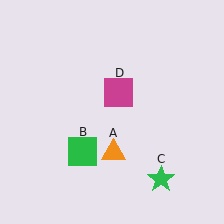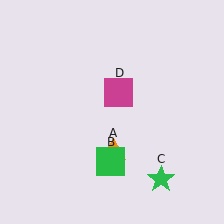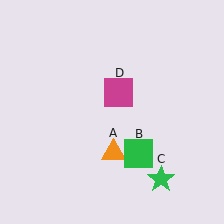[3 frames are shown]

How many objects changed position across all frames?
1 object changed position: green square (object B).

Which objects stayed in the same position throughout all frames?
Orange triangle (object A) and green star (object C) and magenta square (object D) remained stationary.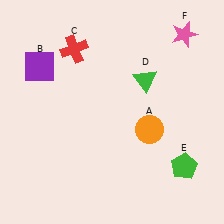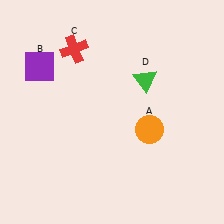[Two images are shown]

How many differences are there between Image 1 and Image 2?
There are 2 differences between the two images.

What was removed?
The green pentagon (E), the pink star (F) were removed in Image 2.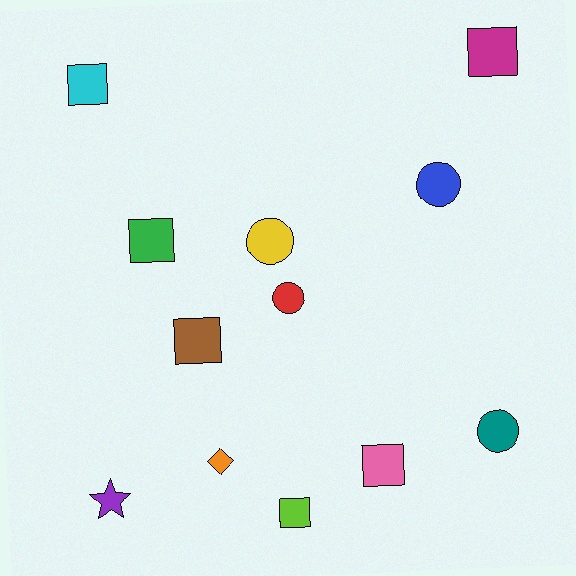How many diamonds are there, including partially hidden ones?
There is 1 diamond.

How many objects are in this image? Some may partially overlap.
There are 12 objects.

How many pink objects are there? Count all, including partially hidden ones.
There is 1 pink object.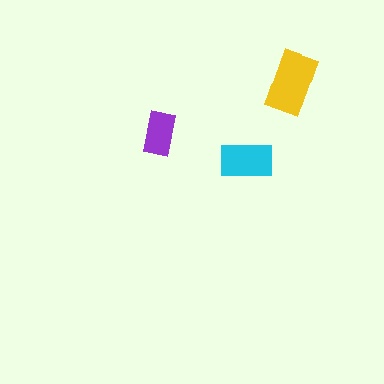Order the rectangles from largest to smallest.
the yellow one, the cyan one, the purple one.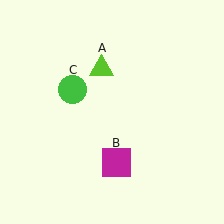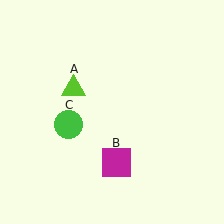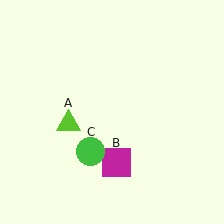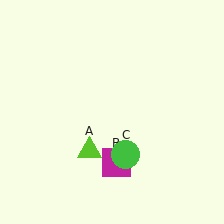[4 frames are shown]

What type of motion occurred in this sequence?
The lime triangle (object A), green circle (object C) rotated counterclockwise around the center of the scene.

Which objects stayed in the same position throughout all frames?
Magenta square (object B) remained stationary.